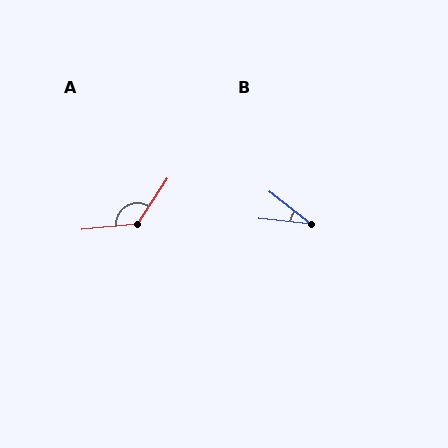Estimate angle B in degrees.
Approximately 33 degrees.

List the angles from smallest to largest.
B (33°), A (129°).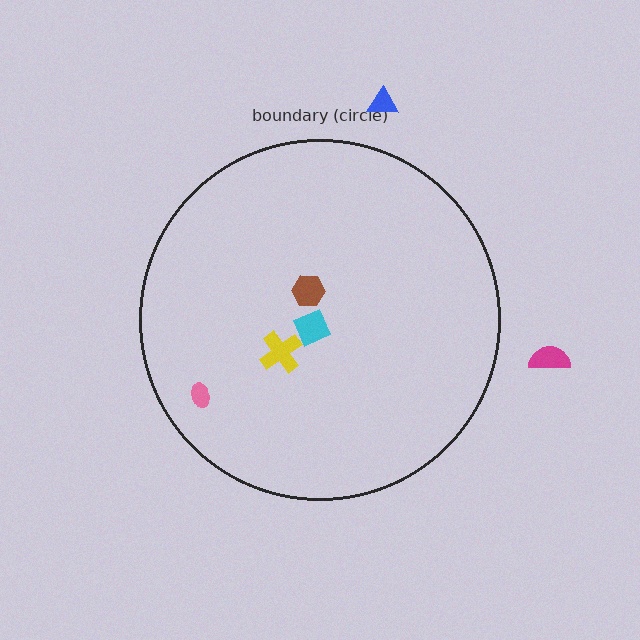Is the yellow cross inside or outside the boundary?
Inside.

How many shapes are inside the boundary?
4 inside, 2 outside.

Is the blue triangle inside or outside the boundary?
Outside.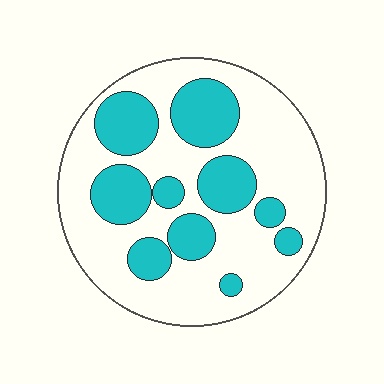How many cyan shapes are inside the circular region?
10.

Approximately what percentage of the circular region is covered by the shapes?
Approximately 35%.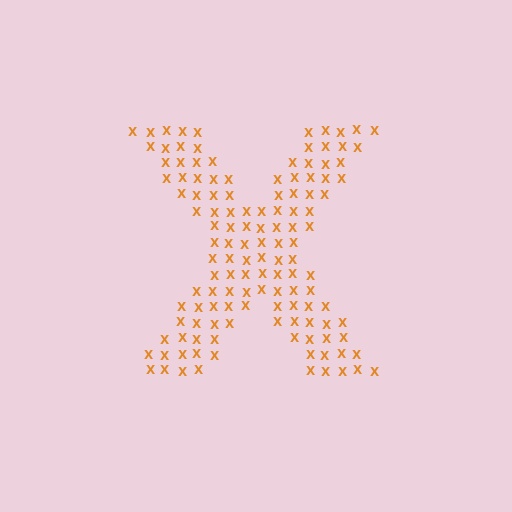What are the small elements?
The small elements are letter X's.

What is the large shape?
The large shape is the letter X.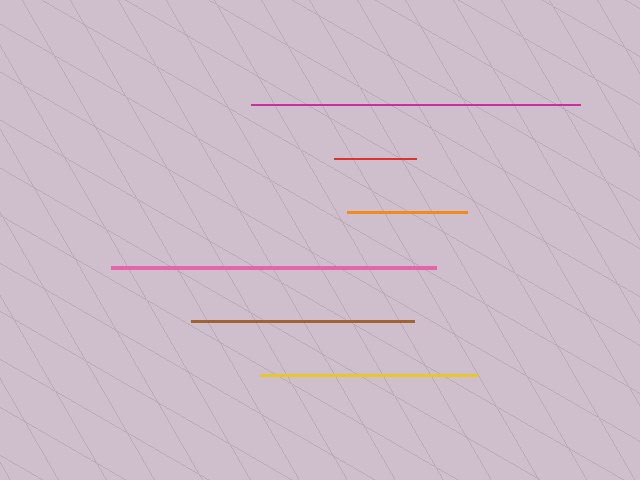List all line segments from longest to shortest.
From longest to shortest: magenta, pink, brown, yellow, orange, red.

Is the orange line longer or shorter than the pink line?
The pink line is longer than the orange line.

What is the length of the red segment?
The red segment is approximately 82 pixels long.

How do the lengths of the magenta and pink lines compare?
The magenta and pink lines are approximately the same length.